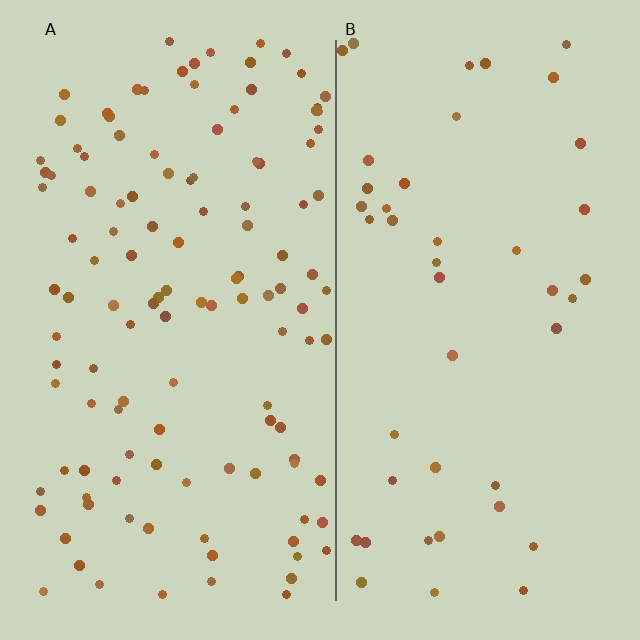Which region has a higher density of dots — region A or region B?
A (the left).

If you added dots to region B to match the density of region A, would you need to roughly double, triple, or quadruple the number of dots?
Approximately triple.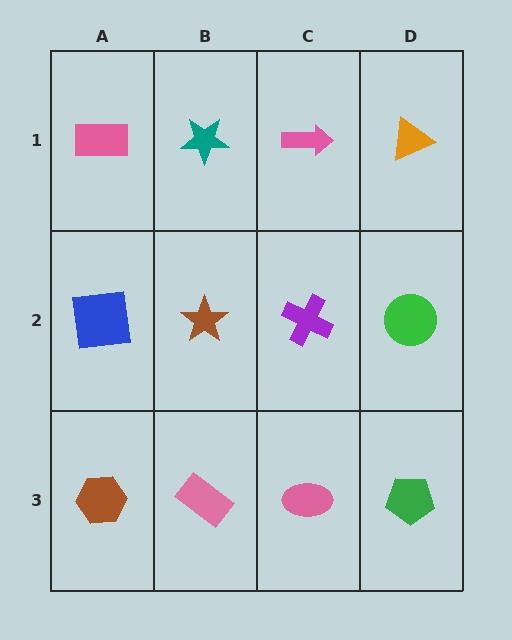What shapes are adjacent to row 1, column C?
A purple cross (row 2, column C), a teal star (row 1, column B), an orange triangle (row 1, column D).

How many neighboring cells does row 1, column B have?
3.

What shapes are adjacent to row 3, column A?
A blue square (row 2, column A), a pink rectangle (row 3, column B).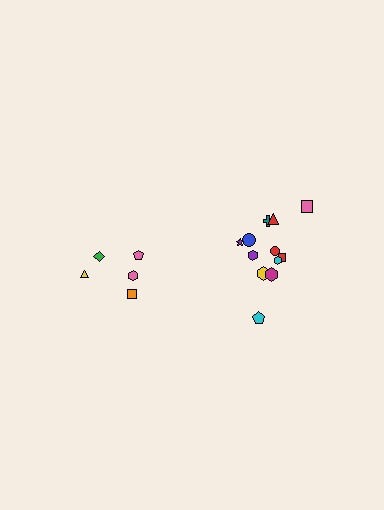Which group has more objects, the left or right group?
The right group.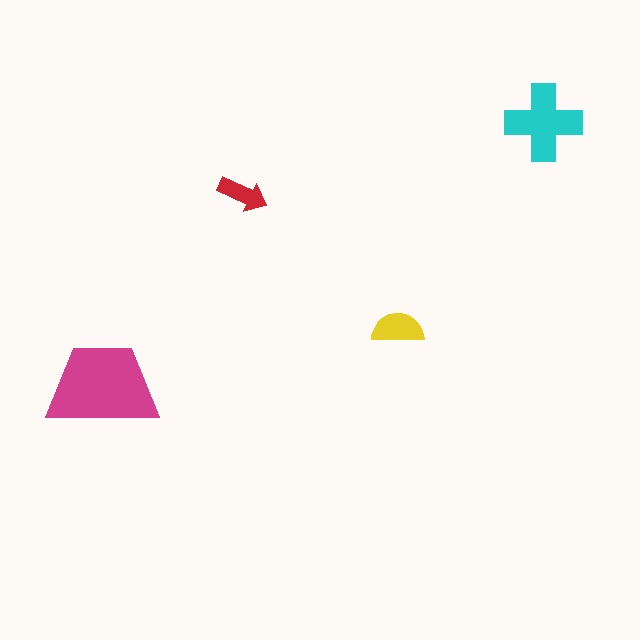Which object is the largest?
The magenta trapezoid.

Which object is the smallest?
The red arrow.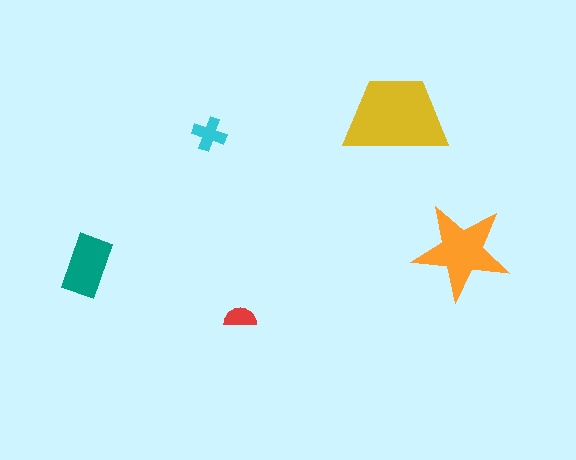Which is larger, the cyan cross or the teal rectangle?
The teal rectangle.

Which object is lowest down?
The red semicircle is bottommost.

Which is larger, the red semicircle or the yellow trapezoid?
The yellow trapezoid.